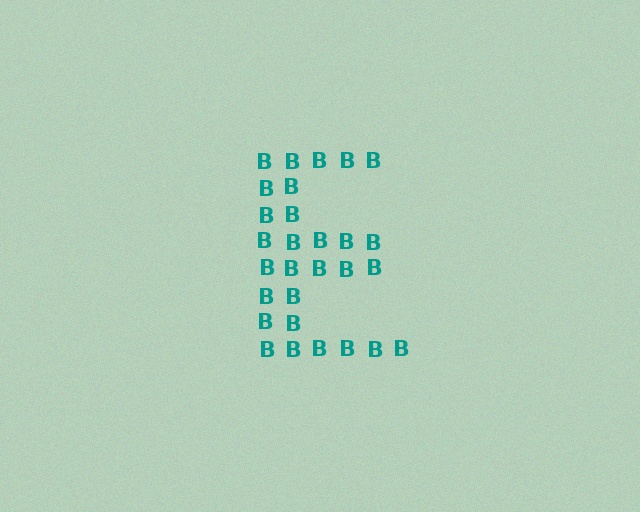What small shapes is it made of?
It is made of small letter B's.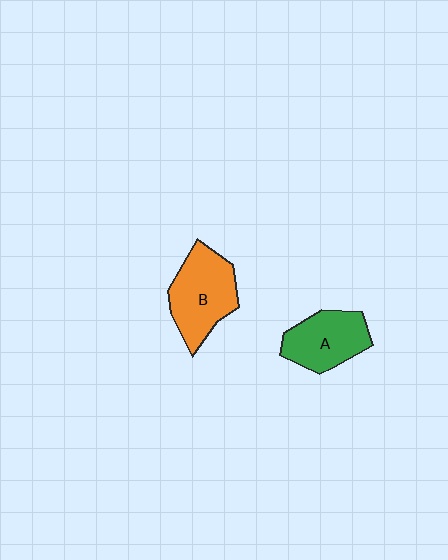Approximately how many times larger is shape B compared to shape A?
Approximately 1.2 times.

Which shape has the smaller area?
Shape A (green).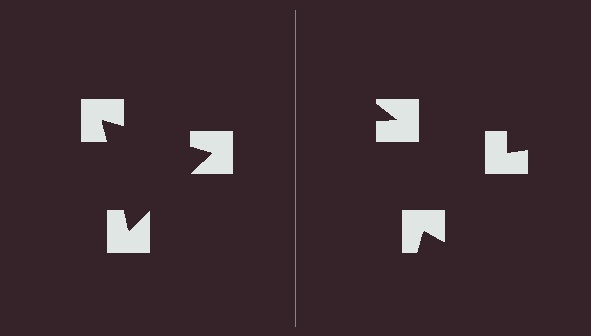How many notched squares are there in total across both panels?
6 — 3 on each side.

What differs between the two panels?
The notched squares are positioned identically on both sides; only the wedge orientations differ. On the left they align to a triangle; on the right they are misaligned.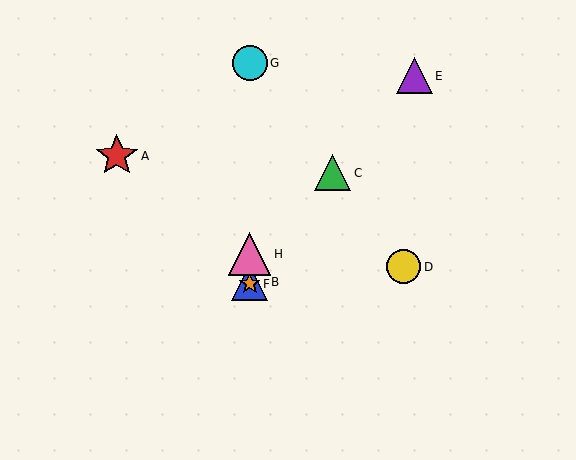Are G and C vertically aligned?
No, G is at x≈250 and C is at x≈333.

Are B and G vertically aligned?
Yes, both are at x≈250.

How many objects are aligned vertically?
4 objects (B, F, G, H) are aligned vertically.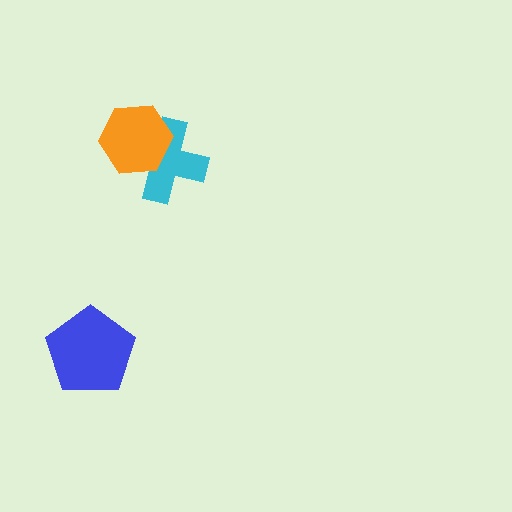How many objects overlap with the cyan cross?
1 object overlaps with the cyan cross.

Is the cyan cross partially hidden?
Yes, it is partially covered by another shape.